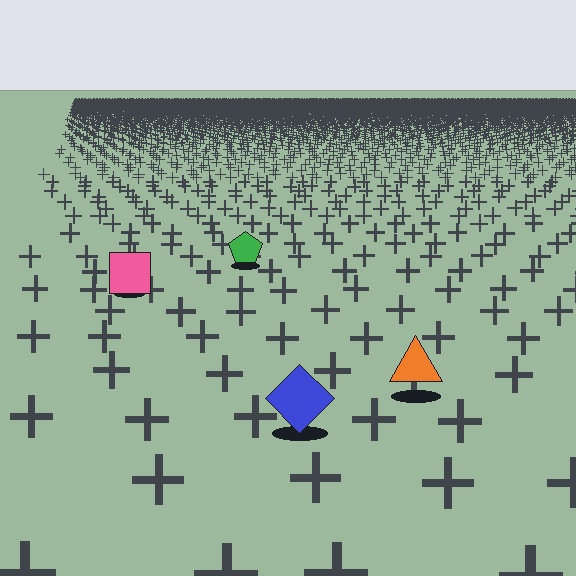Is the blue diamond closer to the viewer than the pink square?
Yes. The blue diamond is closer — you can tell from the texture gradient: the ground texture is coarser near it.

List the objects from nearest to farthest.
From nearest to farthest: the blue diamond, the orange triangle, the pink square, the green pentagon.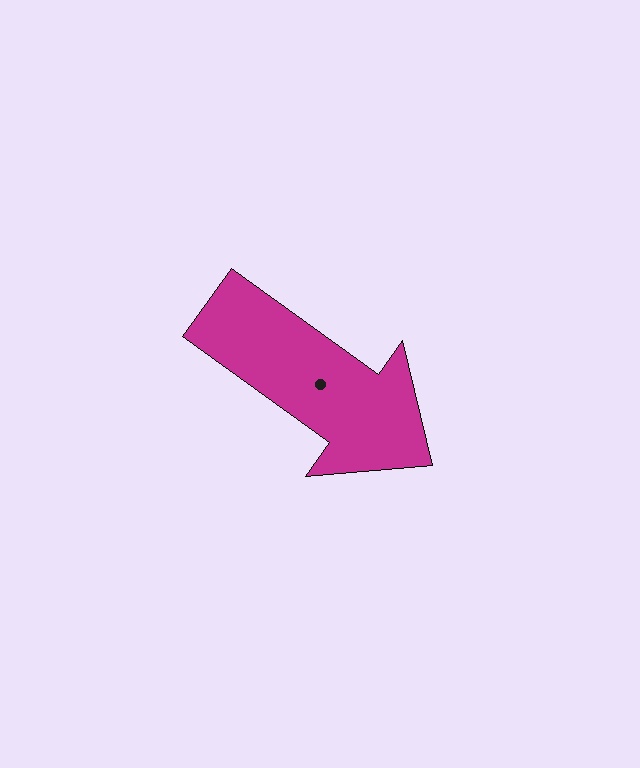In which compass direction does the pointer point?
Southeast.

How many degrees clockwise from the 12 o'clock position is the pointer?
Approximately 126 degrees.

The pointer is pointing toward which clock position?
Roughly 4 o'clock.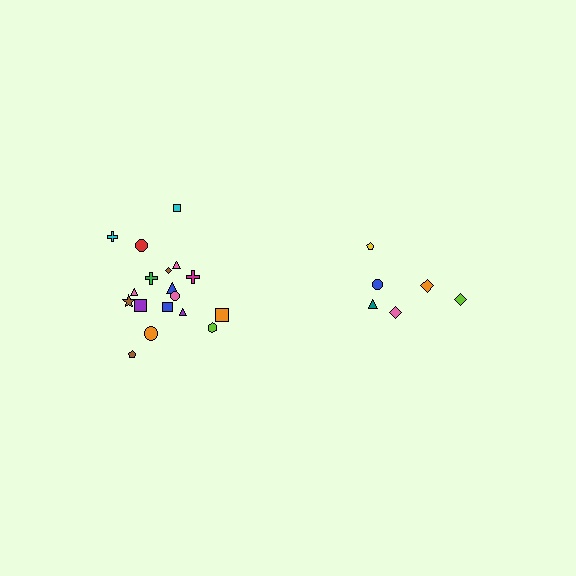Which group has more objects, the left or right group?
The left group.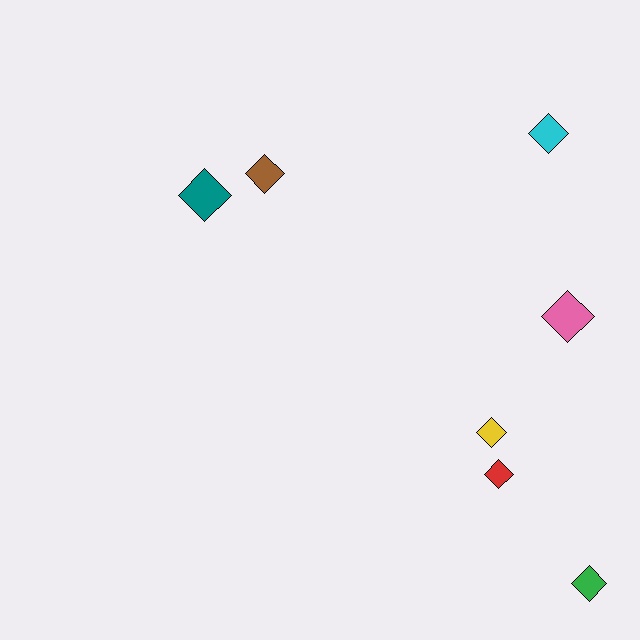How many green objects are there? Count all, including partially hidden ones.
There is 1 green object.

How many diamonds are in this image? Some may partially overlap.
There are 7 diamonds.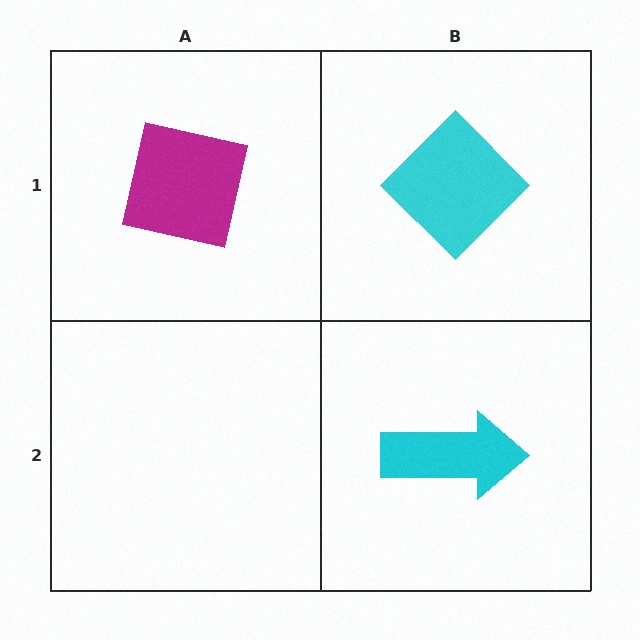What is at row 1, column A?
A magenta square.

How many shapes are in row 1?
2 shapes.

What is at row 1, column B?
A cyan diamond.